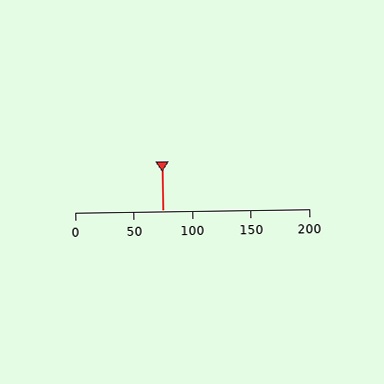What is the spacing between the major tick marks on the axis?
The major ticks are spaced 50 apart.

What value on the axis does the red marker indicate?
The marker indicates approximately 75.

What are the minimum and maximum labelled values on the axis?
The axis runs from 0 to 200.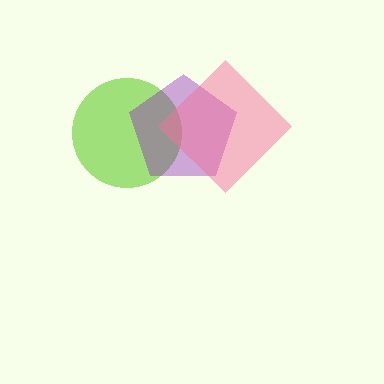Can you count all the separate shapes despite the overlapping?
Yes, there are 3 separate shapes.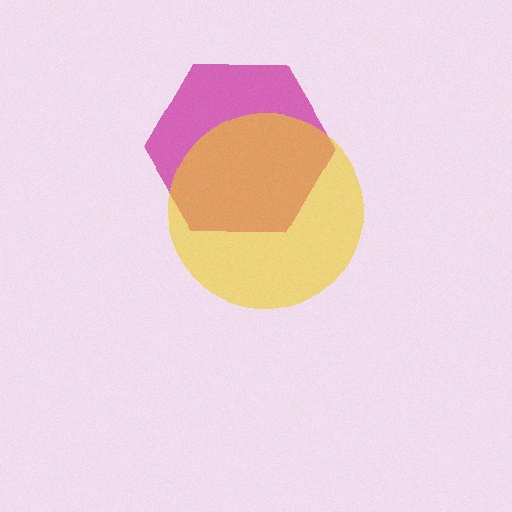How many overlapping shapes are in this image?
There are 2 overlapping shapes in the image.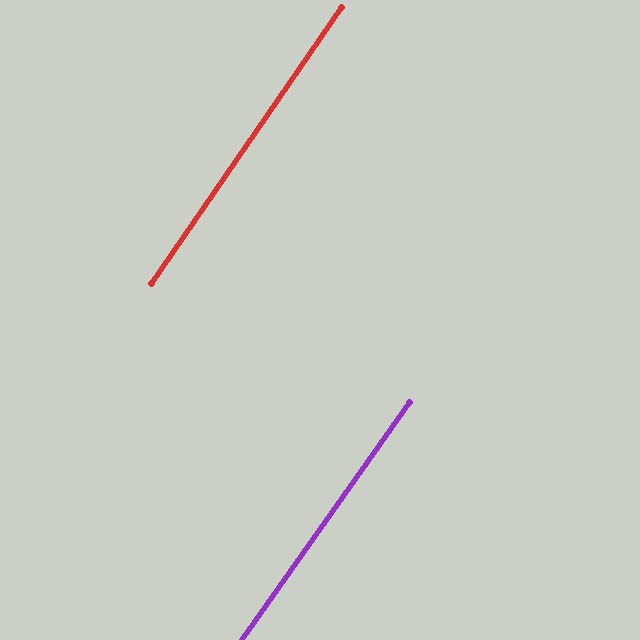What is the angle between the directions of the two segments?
Approximately 1 degree.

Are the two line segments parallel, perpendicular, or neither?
Parallel — their directions differ by only 0.6°.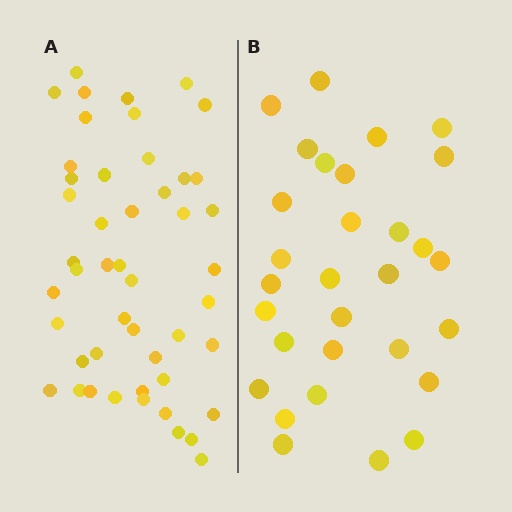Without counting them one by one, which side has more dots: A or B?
Region A (the left region) has more dots.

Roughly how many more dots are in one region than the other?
Region A has approximately 20 more dots than region B.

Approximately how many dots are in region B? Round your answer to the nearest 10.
About 30 dots.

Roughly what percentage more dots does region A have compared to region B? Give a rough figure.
About 60% more.